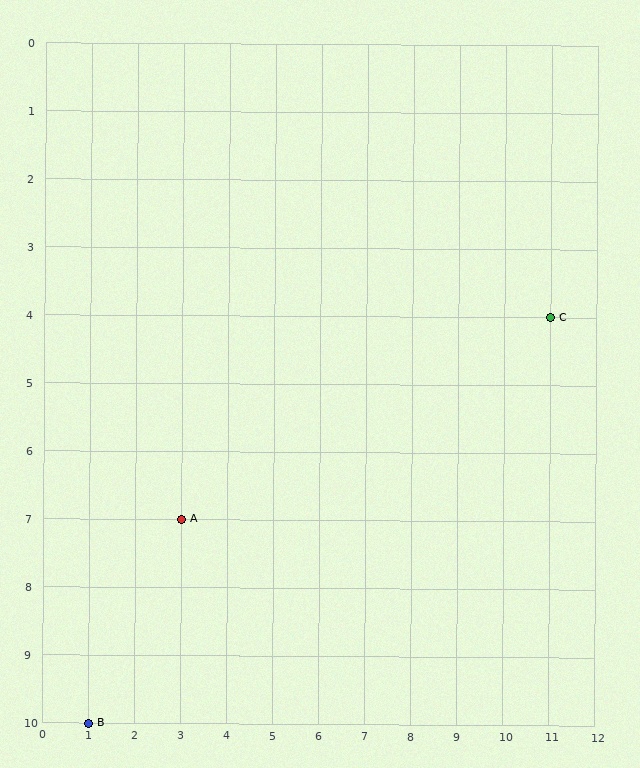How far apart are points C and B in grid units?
Points C and B are 10 columns and 6 rows apart (about 11.7 grid units diagonally).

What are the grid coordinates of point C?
Point C is at grid coordinates (11, 4).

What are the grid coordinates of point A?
Point A is at grid coordinates (3, 7).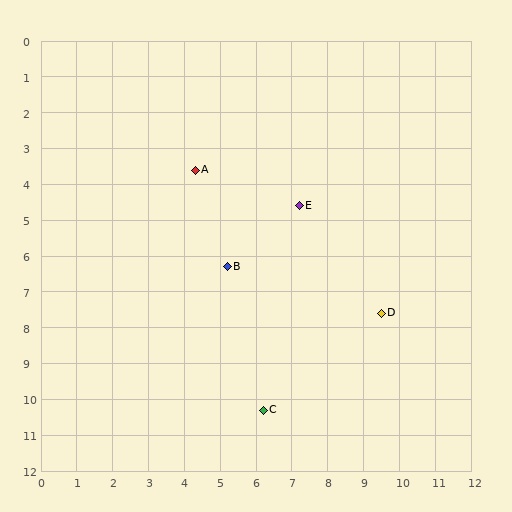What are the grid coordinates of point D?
Point D is at approximately (9.5, 7.6).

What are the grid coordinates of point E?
Point E is at approximately (7.2, 4.6).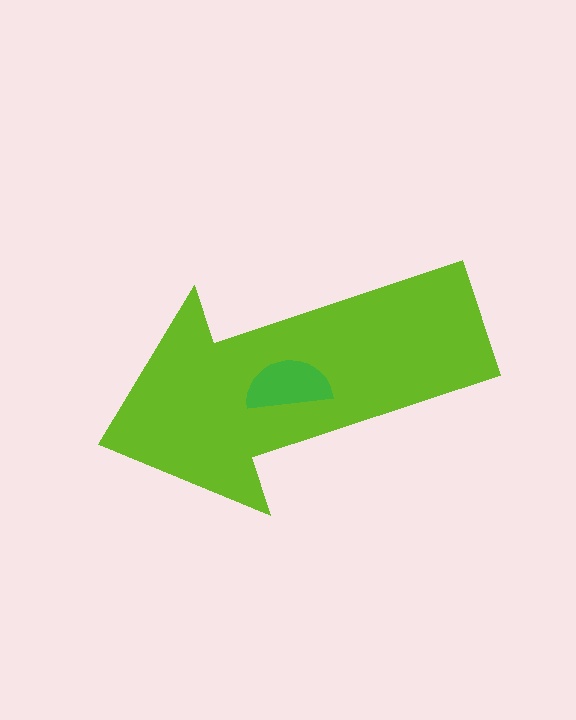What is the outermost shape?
The lime arrow.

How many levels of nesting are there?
2.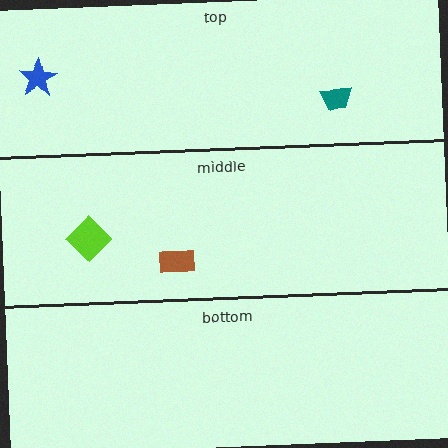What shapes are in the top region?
The teal trapezoid, the blue star.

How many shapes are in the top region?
2.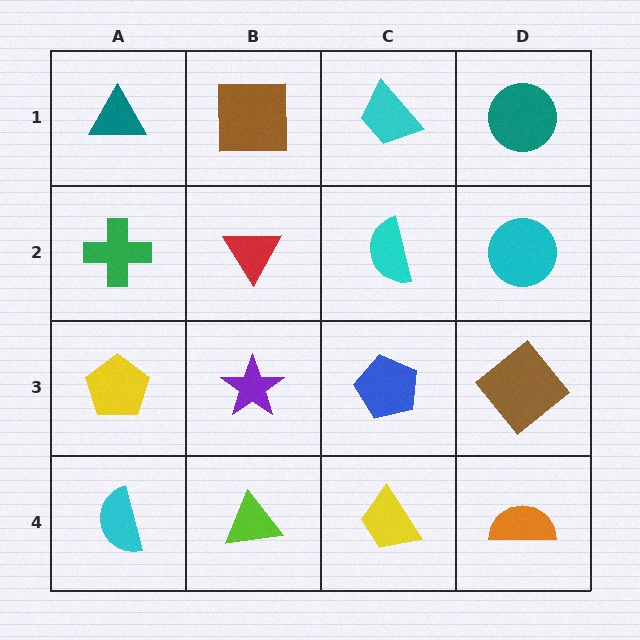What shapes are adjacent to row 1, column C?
A cyan semicircle (row 2, column C), a brown square (row 1, column B), a teal circle (row 1, column D).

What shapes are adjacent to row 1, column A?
A green cross (row 2, column A), a brown square (row 1, column B).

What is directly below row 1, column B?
A red triangle.